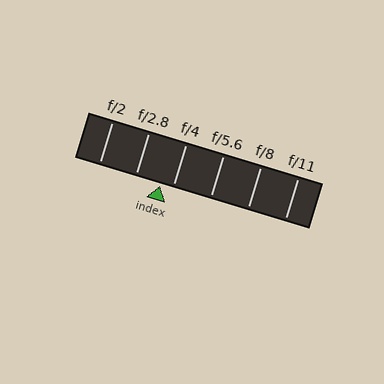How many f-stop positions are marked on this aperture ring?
There are 6 f-stop positions marked.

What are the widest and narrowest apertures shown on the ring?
The widest aperture shown is f/2 and the narrowest is f/11.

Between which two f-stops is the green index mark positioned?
The index mark is between f/2.8 and f/4.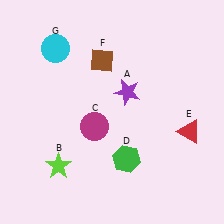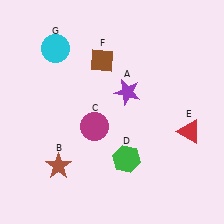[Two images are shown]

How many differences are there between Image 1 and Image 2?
There is 1 difference between the two images.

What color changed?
The star (B) changed from lime in Image 1 to brown in Image 2.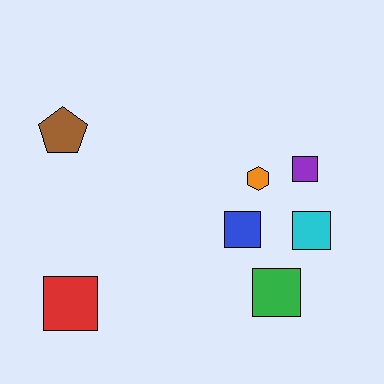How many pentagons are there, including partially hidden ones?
There is 1 pentagon.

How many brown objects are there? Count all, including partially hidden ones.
There is 1 brown object.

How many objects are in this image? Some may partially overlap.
There are 7 objects.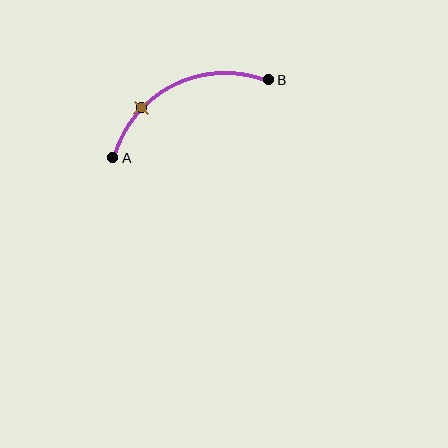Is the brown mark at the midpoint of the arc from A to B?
No. The brown mark lies on the arc but is closer to endpoint A. The arc midpoint would be at the point on the curve equidistant along the arc from both A and B.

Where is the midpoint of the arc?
The arc midpoint is the point on the curve farthest from the straight line joining A and B. It sits above that line.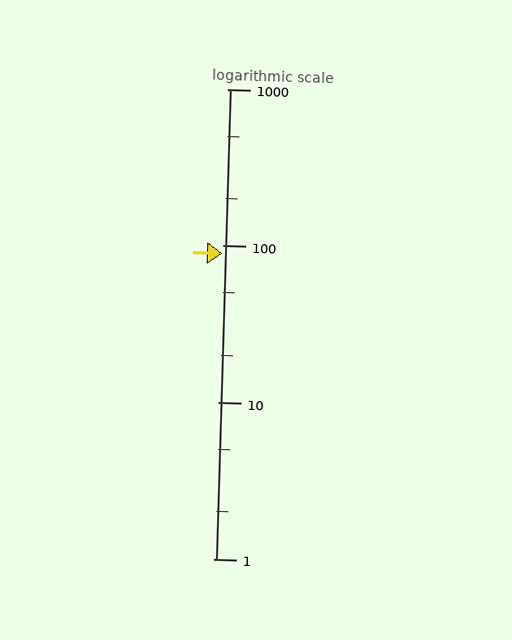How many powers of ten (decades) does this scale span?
The scale spans 3 decades, from 1 to 1000.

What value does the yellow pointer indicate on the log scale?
The pointer indicates approximately 89.